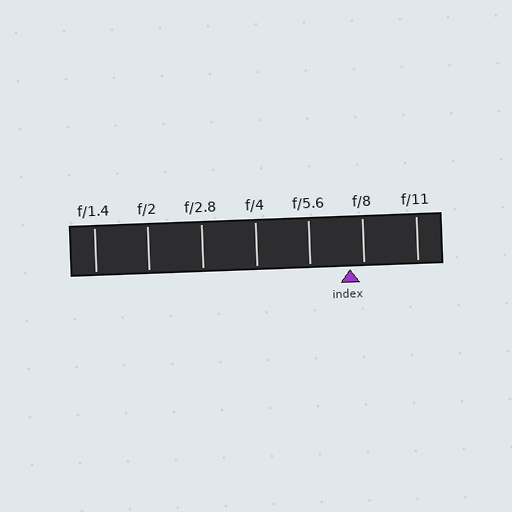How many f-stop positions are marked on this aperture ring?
There are 7 f-stop positions marked.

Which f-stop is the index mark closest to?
The index mark is closest to f/8.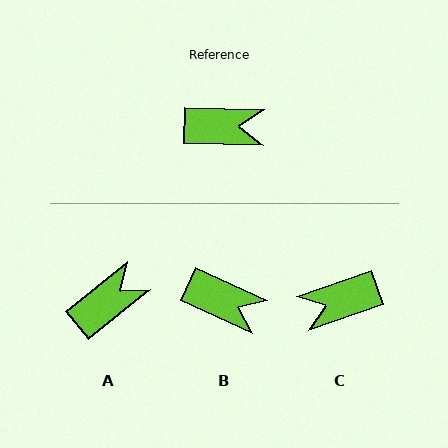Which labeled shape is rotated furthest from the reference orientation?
C, about 160 degrees away.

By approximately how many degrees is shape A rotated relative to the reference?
Approximately 40 degrees counter-clockwise.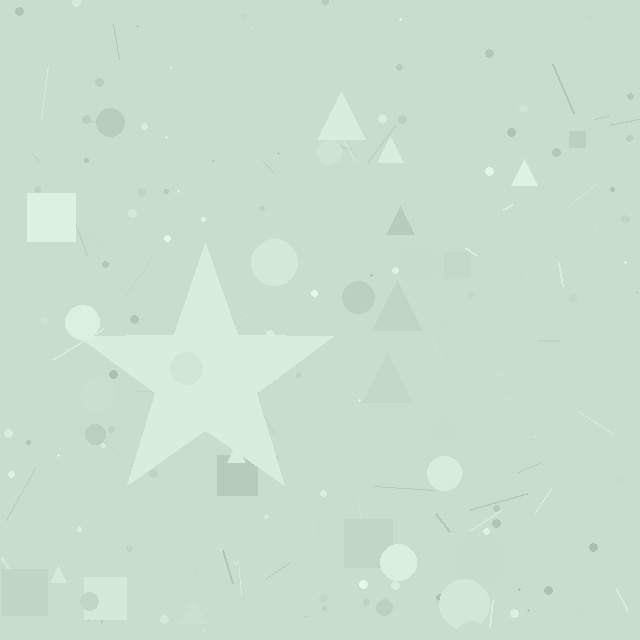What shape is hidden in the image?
A star is hidden in the image.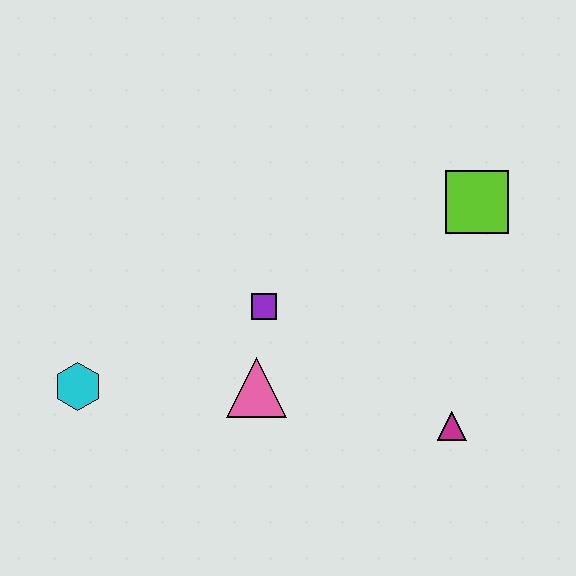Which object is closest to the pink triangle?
The purple square is closest to the pink triangle.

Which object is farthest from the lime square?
The cyan hexagon is farthest from the lime square.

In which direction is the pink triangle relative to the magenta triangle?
The pink triangle is to the left of the magenta triangle.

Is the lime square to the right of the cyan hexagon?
Yes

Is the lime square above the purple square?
Yes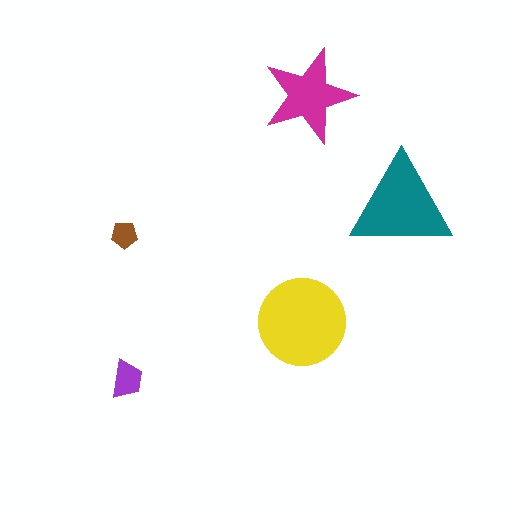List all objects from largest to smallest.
The yellow circle, the teal triangle, the magenta star, the purple trapezoid, the brown pentagon.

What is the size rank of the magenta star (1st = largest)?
3rd.